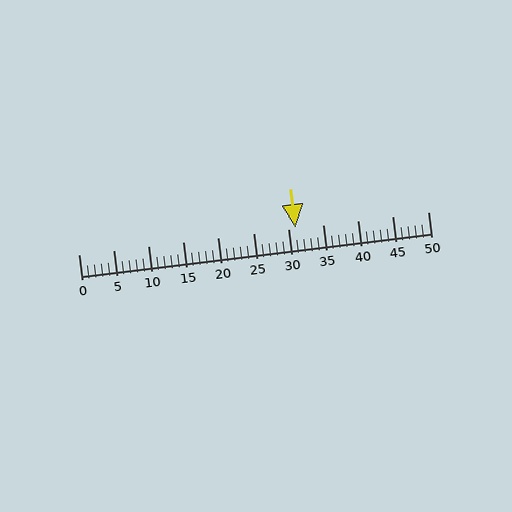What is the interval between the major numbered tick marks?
The major tick marks are spaced 5 units apart.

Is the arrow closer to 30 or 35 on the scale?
The arrow is closer to 30.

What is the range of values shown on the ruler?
The ruler shows values from 0 to 50.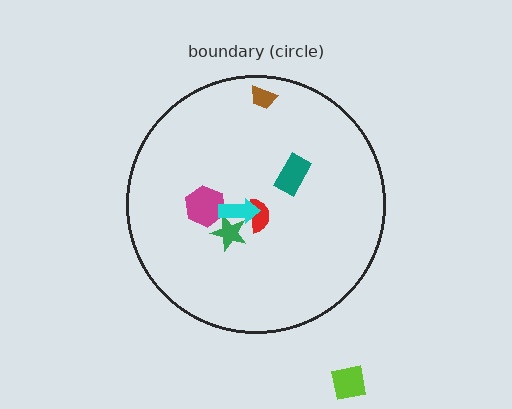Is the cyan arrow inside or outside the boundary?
Inside.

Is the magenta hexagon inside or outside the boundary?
Inside.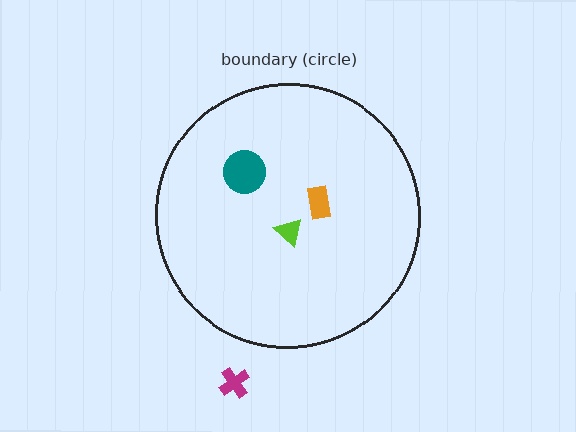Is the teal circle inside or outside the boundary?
Inside.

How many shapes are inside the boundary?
3 inside, 1 outside.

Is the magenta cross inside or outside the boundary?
Outside.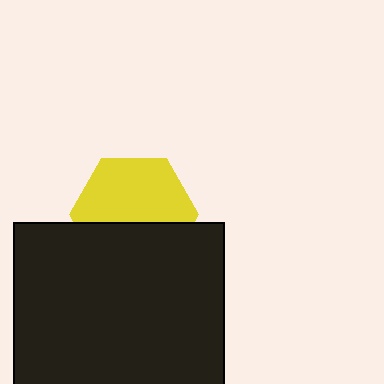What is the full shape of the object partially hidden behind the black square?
The partially hidden object is a yellow hexagon.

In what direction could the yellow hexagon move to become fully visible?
The yellow hexagon could move up. That would shift it out from behind the black square entirely.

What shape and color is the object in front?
The object in front is a black square.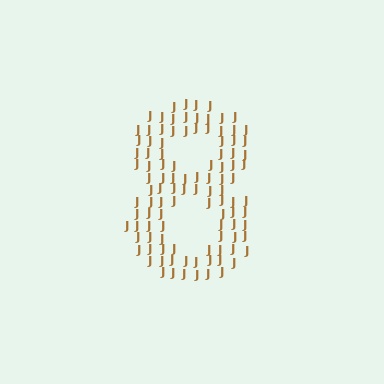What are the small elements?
The small elements are letter J's.